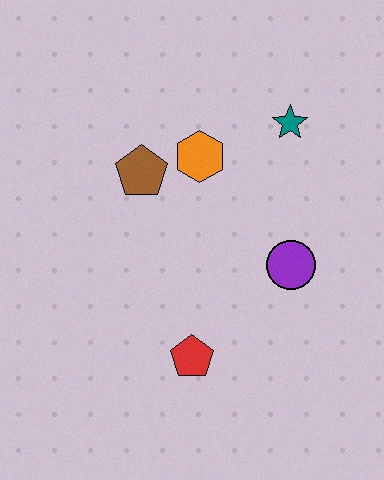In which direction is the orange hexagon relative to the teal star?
The orange hexagon is to the left of the teal star.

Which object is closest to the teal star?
The orange hexagon is closest to the teal star.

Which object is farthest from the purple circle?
The brown pentagon is farthest from the purple circle.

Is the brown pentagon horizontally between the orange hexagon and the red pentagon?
No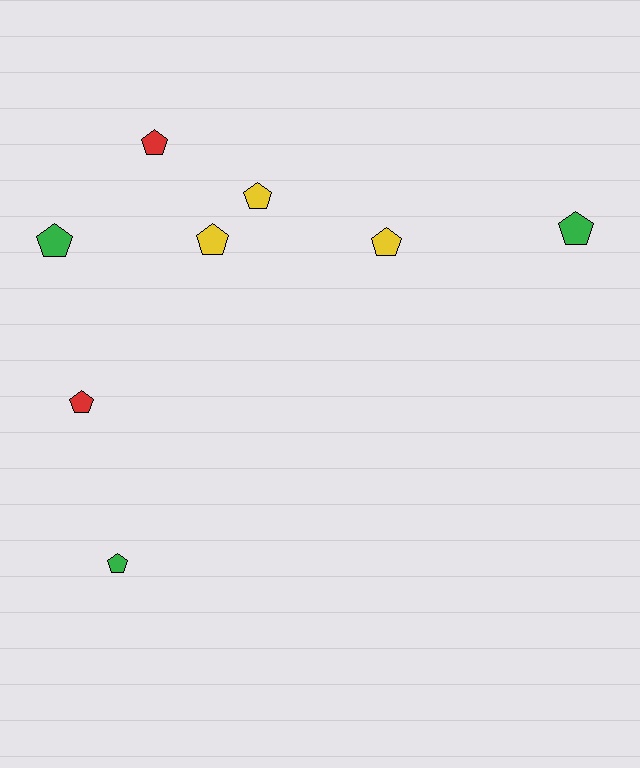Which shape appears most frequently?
Pentagon, with 8 objects.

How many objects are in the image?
There are 8 objects.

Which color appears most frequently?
Green, with 3 objects.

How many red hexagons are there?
There are no red hexagons.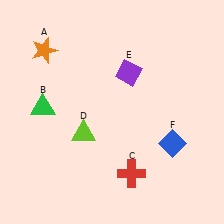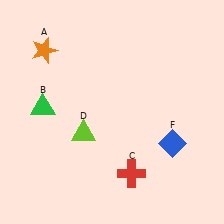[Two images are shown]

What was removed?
The purple diamond (E) was removed in Image 2.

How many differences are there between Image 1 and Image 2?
There is 1 difference between the two images.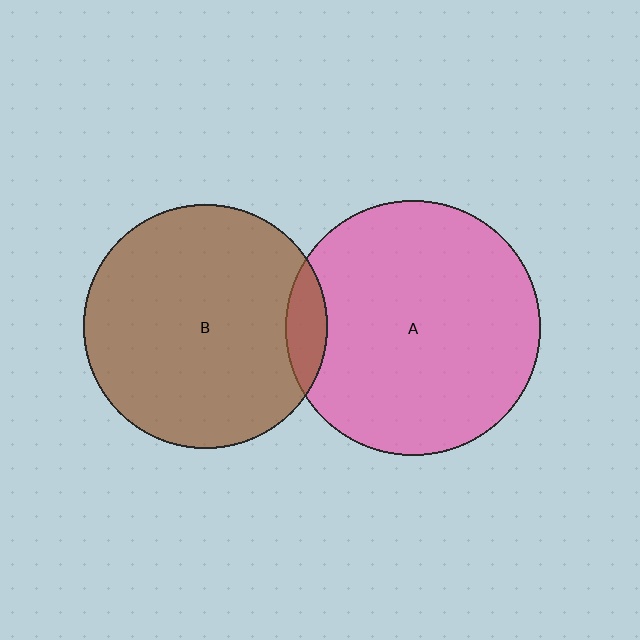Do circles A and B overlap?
Yes.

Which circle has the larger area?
Circle A (pink).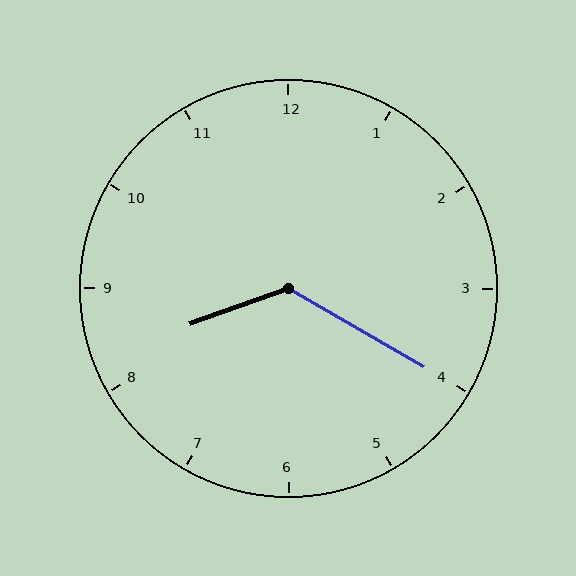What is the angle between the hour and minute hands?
Approximately 130 degrees.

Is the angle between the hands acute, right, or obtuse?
It is obtuse.